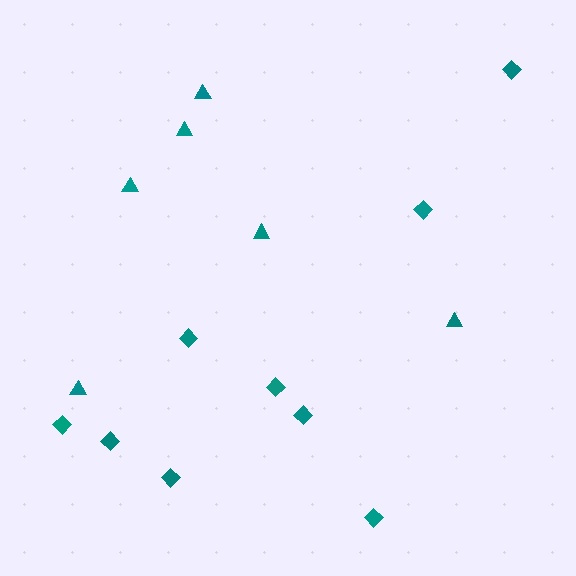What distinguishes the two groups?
There are 2 groups: one group of triangles (6) and one group of diamonds (9).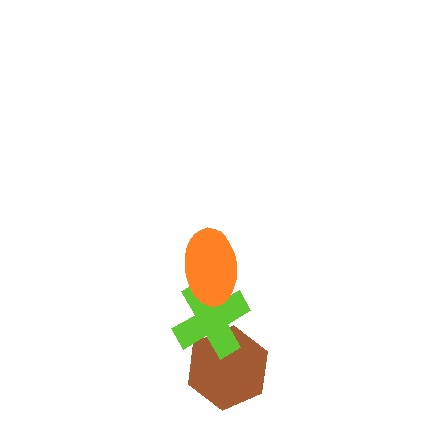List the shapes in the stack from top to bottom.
From top to bottom: the orange ellipse, the lime cross, the brown hexagon.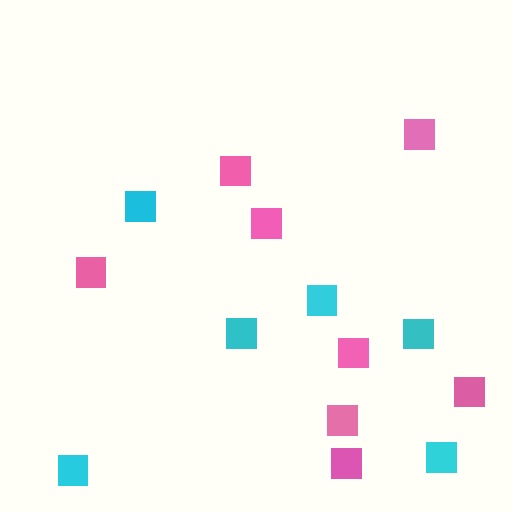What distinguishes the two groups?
There are 2 groups: one group of cyan squares (6) and one group of pink squares (8).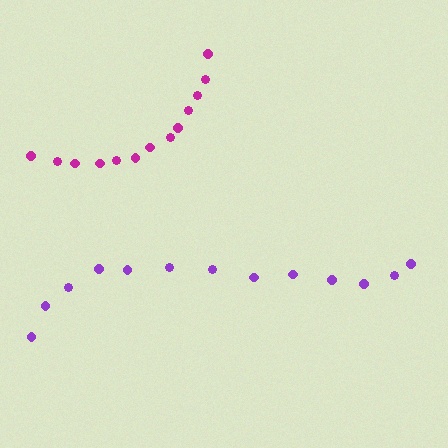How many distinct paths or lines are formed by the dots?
There are 2 distinct paths.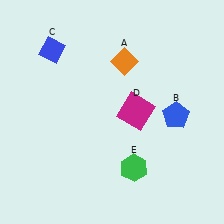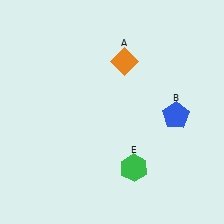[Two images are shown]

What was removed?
The blue diamond (C), the magenta square (D) were removed in Image 2.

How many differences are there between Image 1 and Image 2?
There are 2 differences between the two images.